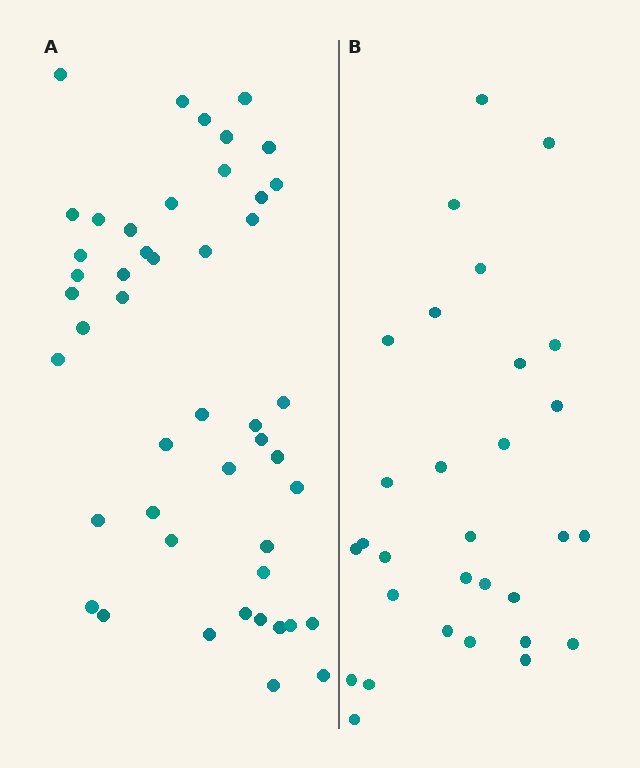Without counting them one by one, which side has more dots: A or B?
Region A (the left region) has more dots.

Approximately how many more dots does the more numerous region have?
Region A has approximately 15 more dots than region B.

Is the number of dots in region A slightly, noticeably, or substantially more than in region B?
Region A has substantially more. The ratio is roughly 1.6 to 1.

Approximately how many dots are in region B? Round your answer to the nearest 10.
About 30 dots.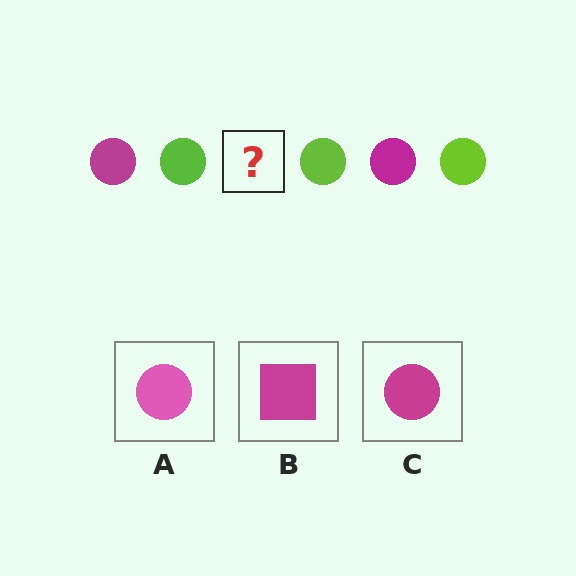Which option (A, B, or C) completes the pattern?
C.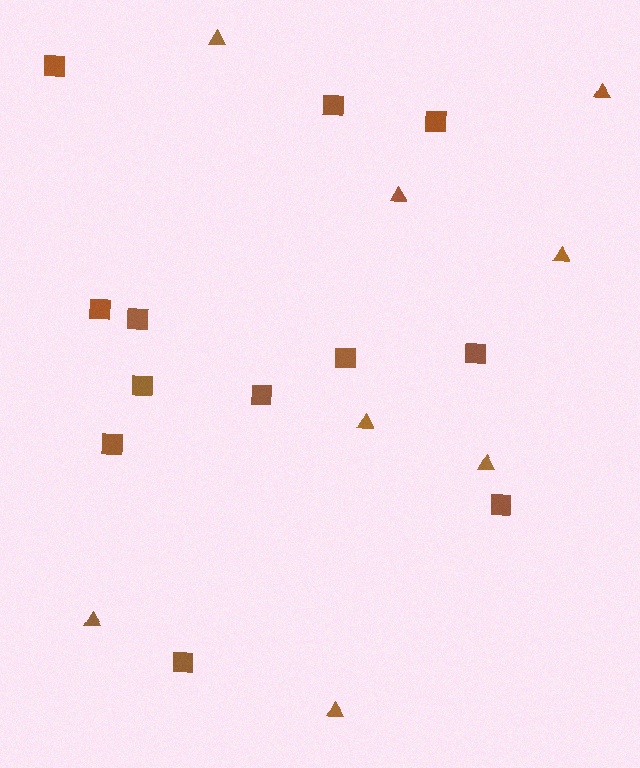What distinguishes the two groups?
There are 2 groups: one group of squares (12) and one group of triangles (8).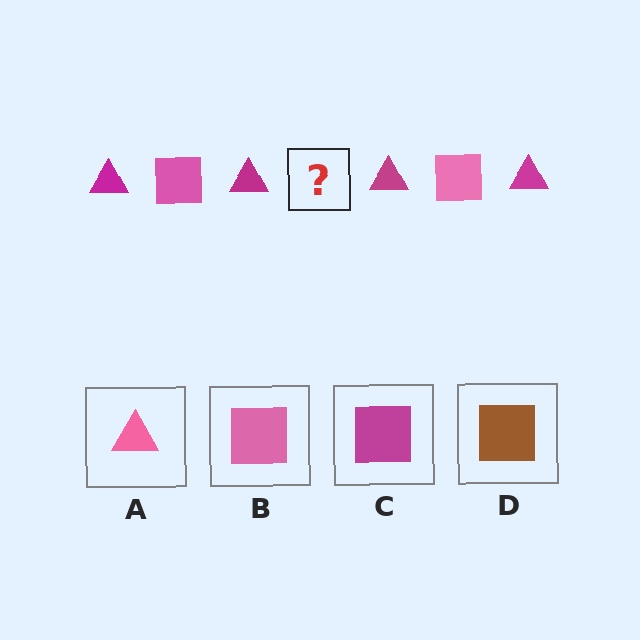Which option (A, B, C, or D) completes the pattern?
B.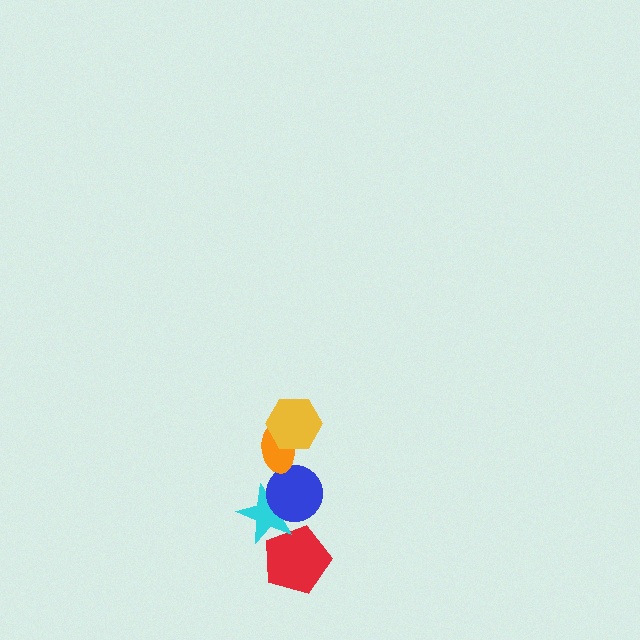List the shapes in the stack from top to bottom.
From top to bottom: the yellow hexagon, the orange ellipse, the blue circle, the cyan star, the red pentagon.